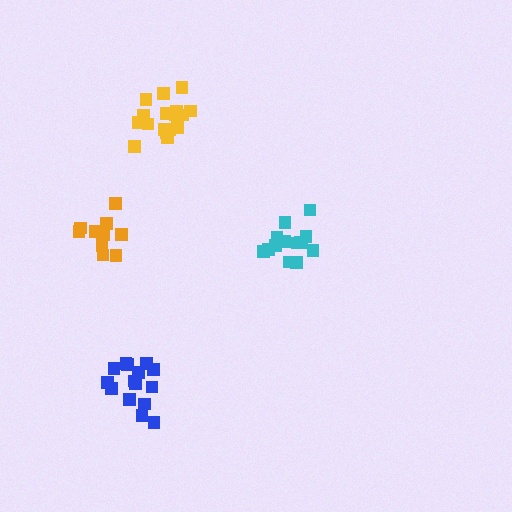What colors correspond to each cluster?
The clusters are colored: cyan, orange, yellow, blue.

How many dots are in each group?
Group 1: 15 dots, Group 2: 11 dots, Group 3: 17 dots, Group 4: 15 dots (58 total).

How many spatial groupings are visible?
There are 4 spatial groupings.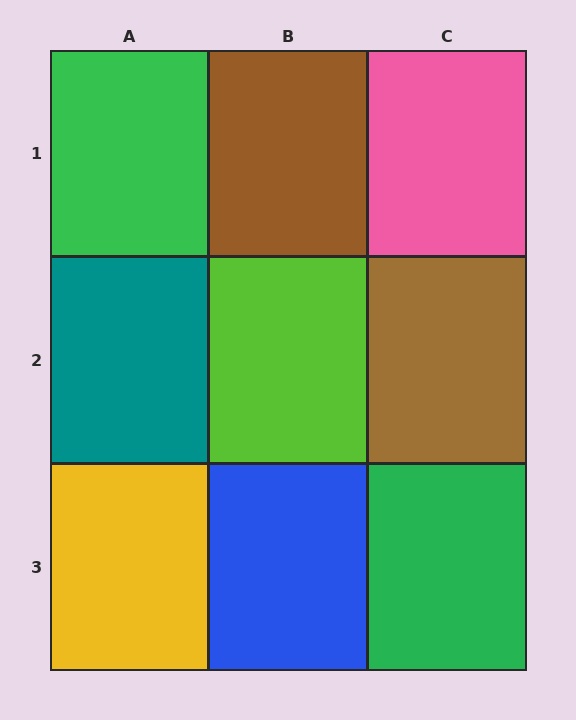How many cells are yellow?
1 cell is yellow.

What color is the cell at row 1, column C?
Pink.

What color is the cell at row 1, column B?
Brown.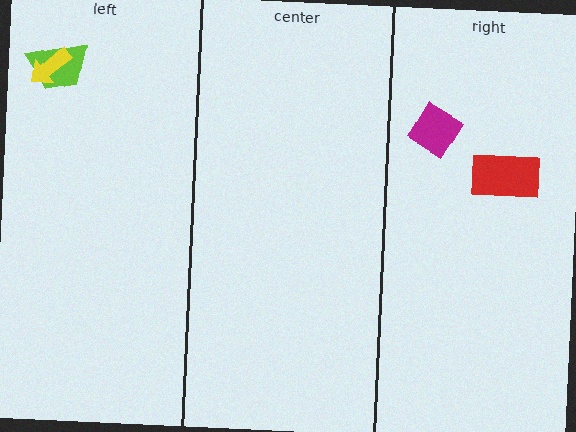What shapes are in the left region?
The lime trapezoid, the yellow arrow.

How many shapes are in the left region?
2.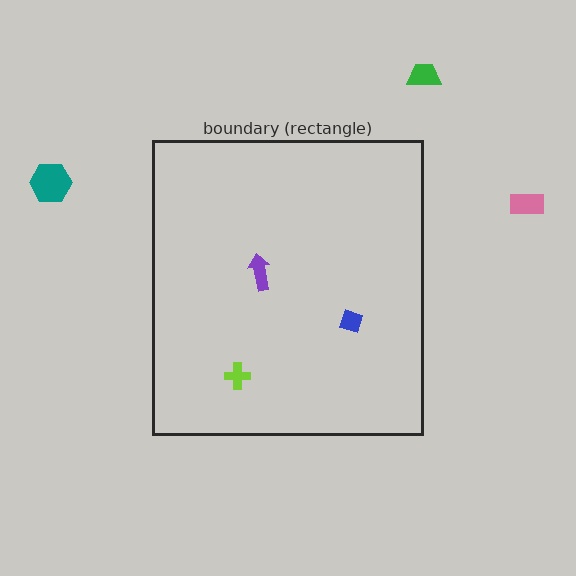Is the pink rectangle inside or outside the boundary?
Outside.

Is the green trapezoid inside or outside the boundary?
Outside.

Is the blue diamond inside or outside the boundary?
Inside.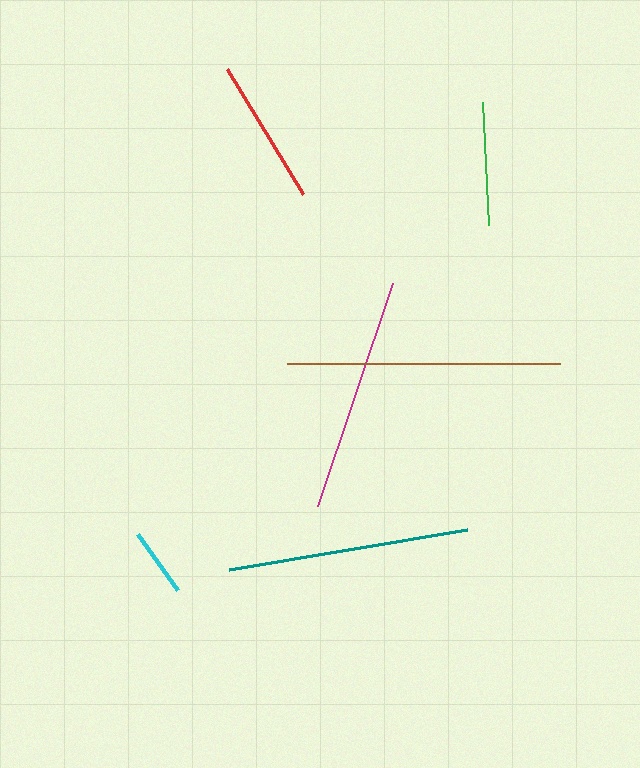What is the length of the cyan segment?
The cyan segment is approximately 69 pixels long.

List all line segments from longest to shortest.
From longest to shortest: brown, teal, magenta, red, green, cyan.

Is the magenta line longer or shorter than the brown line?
The brown line is longer than the magenta line.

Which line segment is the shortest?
The cyan line is the shortest at approximately 69 pixels.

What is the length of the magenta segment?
The magenta segment is approximately 236 pixels long.